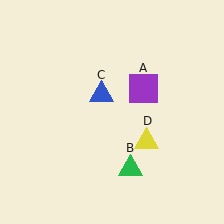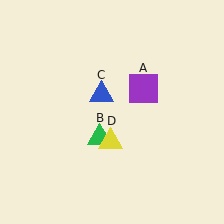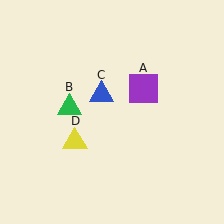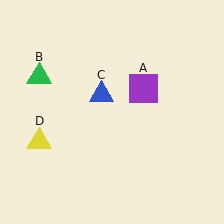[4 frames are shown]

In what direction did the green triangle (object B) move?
The green triangle (object B) moved up and to the left.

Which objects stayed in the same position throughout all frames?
Purple square (object A) and blue triangle (object C) remained stationary.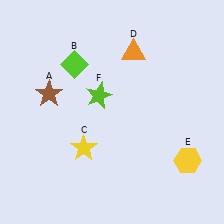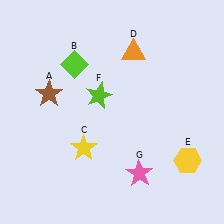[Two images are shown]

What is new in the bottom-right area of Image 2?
A pink star (G) was added in the bottom-right area of Image 2.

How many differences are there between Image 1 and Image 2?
There is 1 difference between the two images.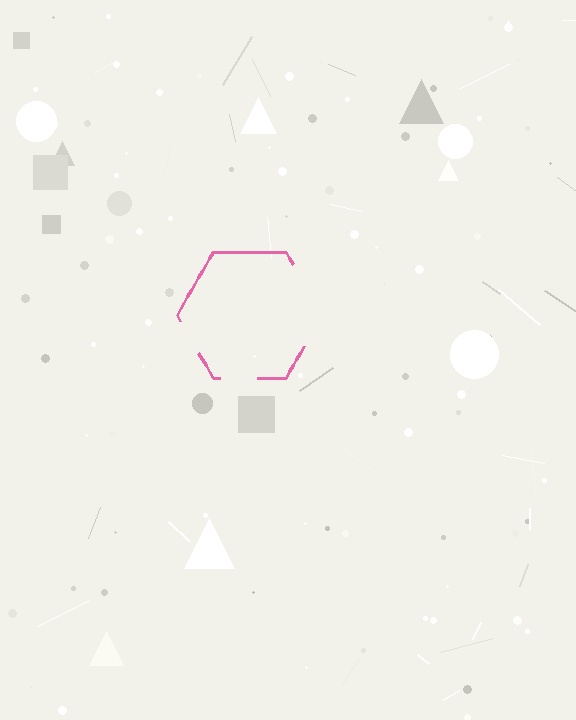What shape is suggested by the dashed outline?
The dashed outline suggests a hexagon.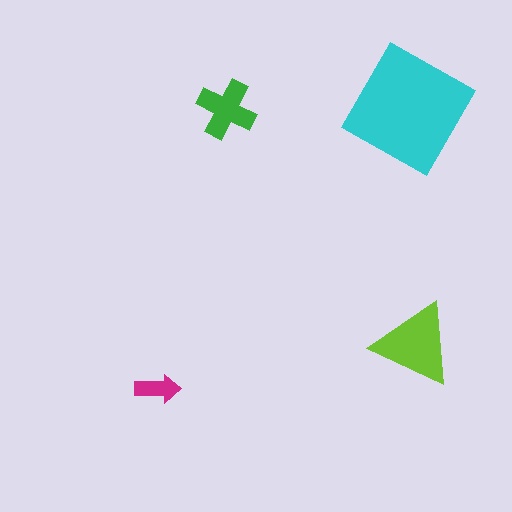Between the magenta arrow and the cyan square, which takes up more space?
The cyan square.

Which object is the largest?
The cyan square.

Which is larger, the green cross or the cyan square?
The cyan square.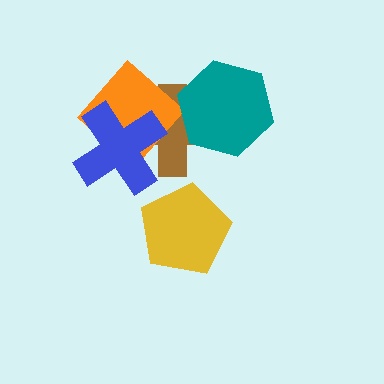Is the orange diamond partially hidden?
Yes, it is partially covered by another shape.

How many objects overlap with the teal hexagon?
1 object overlaps with the teal hexagon.